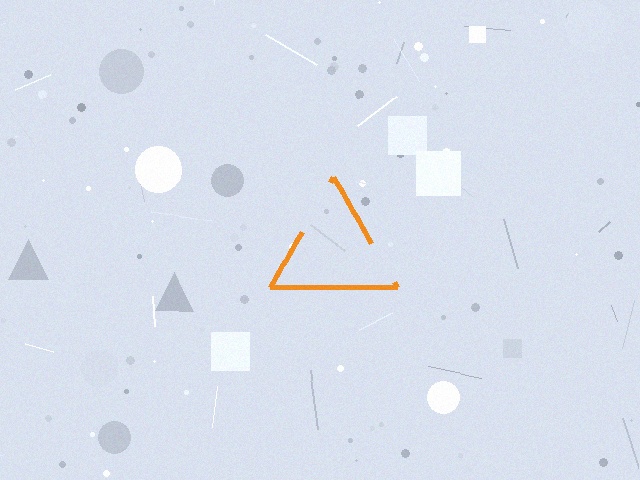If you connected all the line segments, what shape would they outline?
They would outline a triangle.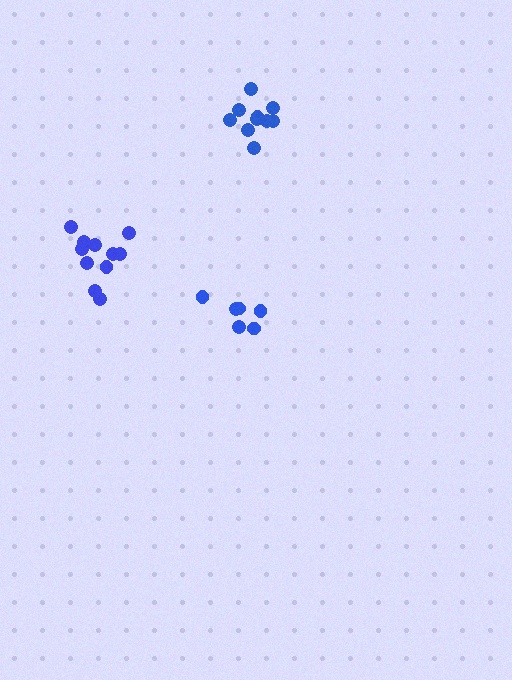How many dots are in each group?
Group 1: 11 dots, Group 2: 6 dots, Group 3: 10 dots (27 total).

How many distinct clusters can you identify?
There are 3 distinct clusters.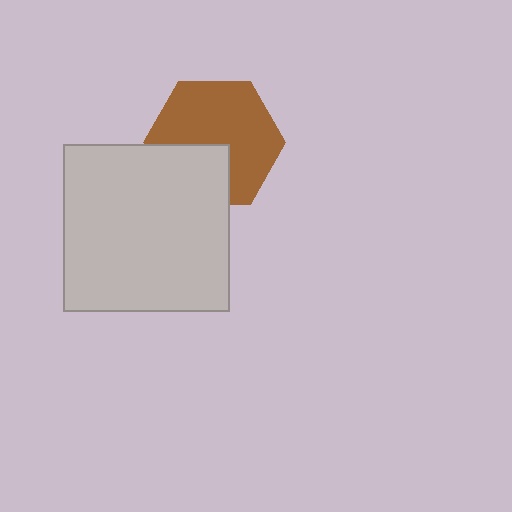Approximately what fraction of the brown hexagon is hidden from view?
Roughly 32% of the brown hexagon is hidden behind the light gray square.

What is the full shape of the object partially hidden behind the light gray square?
The partially hidden object is a brown hexagon.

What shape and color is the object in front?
The object in front is a light gray square.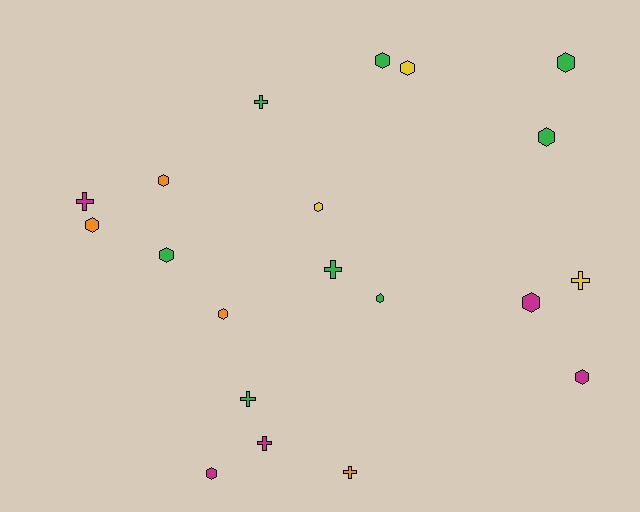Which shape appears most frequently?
Hexagon, with 13 objects.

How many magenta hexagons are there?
There are 3 magenta hexagons.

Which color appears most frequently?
Green, with 8 objects.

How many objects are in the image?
There are 20 objects.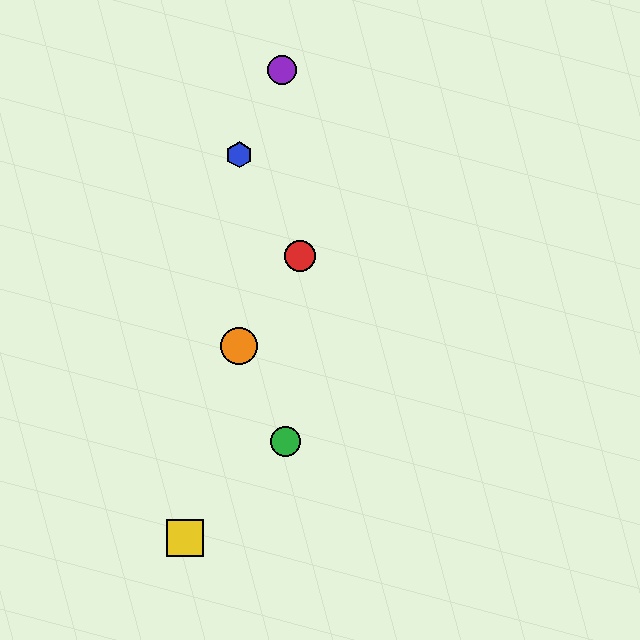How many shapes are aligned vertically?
2 shapes (the blue hexagon, the orange circle) are aligned vertically.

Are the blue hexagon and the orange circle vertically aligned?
Yes, both are at x≈239.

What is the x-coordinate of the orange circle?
The orange circle is at x≈239.